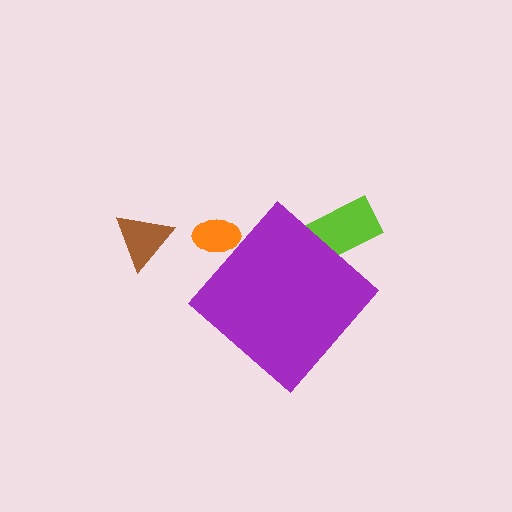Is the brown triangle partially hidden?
No, the brown triangle is fully visible.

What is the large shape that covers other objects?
A purple diamond.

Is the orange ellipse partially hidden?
Yes, the orange ellipse is partially hidden behind the purple diamond.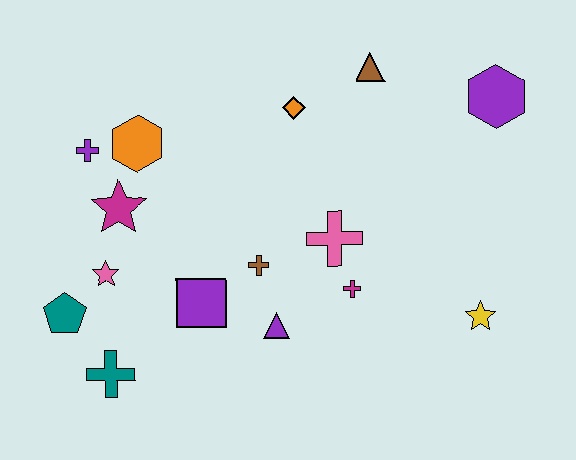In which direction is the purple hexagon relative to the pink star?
The purple hexagon is to the right of the pink star.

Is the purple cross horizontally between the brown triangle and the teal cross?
No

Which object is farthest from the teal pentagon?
The purple hexagon is farthest from the teal pentagon.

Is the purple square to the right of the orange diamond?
No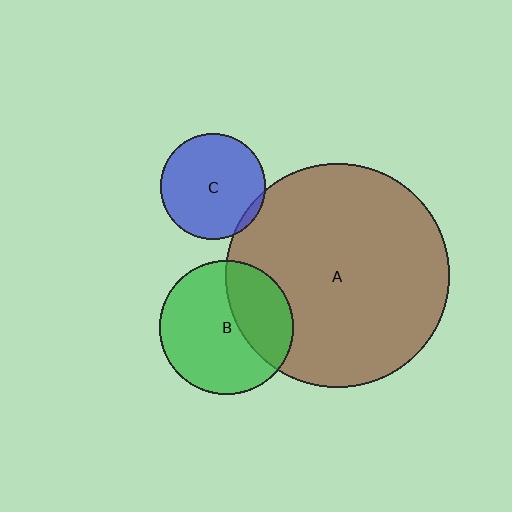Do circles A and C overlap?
Yes.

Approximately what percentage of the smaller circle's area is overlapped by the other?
Approximately 5%.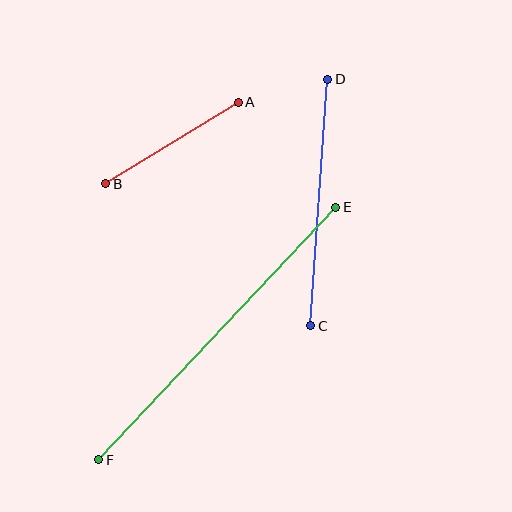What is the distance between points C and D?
The distance is approximately 247 pixels.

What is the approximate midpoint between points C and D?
The midpoint is at approximately (319, 202) pixels.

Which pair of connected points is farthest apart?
Points E and F are farthest apart.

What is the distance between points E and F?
The distance is approximately 346 pixels.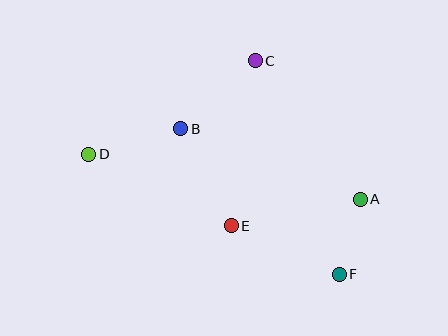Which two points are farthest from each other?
Points D and F are farthest from each other.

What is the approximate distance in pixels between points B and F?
The distance between B and F is approximately 215 pixels.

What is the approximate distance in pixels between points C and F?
The distance between C and F is approximately 229 pixels.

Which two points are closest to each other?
Points A and F are closest to each other.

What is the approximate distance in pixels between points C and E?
The distance between C and E is approximately 167 pixels.